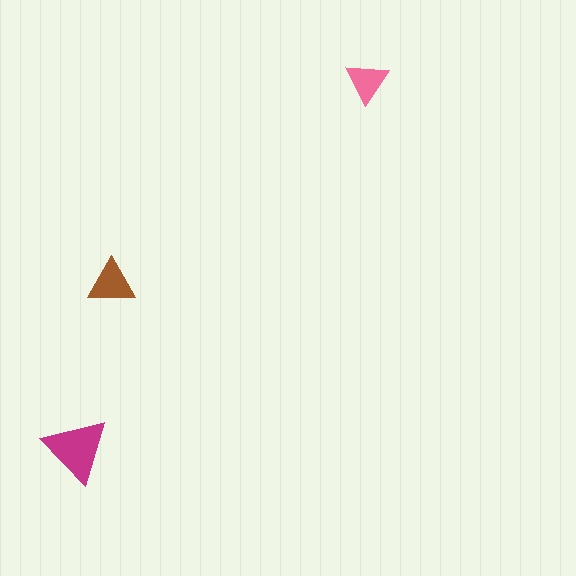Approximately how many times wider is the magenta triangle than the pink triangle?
About 1.5 times wider.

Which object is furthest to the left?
The magenta triangle is leftmost.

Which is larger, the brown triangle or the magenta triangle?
The magenta one.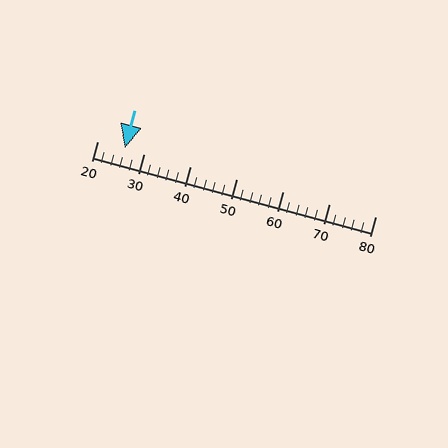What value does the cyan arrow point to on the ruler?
The cyan arrow points to approximately 26.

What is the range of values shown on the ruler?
The ruler shows values from 20 to 80.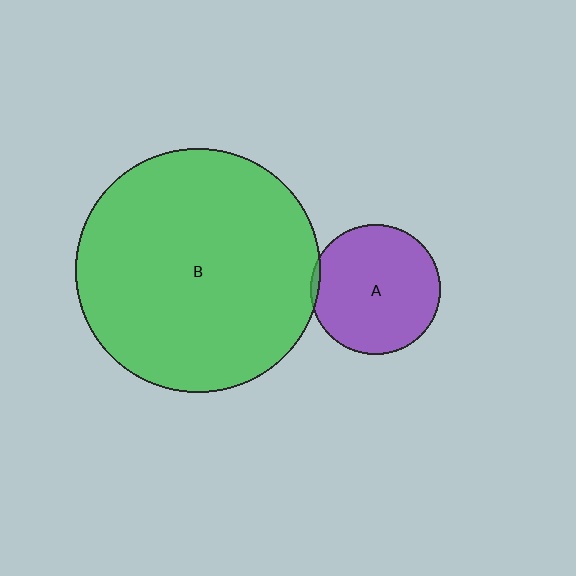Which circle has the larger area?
Circle B (green).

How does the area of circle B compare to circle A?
Approximately 3.5 times.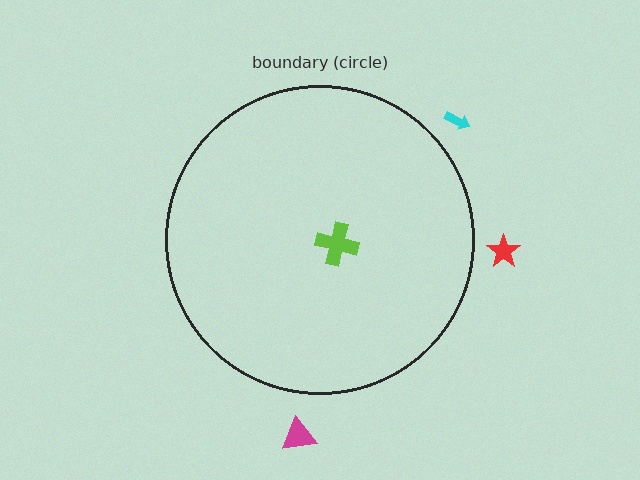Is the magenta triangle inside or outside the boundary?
Outside.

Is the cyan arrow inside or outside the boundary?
Outside.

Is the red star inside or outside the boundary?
Outside.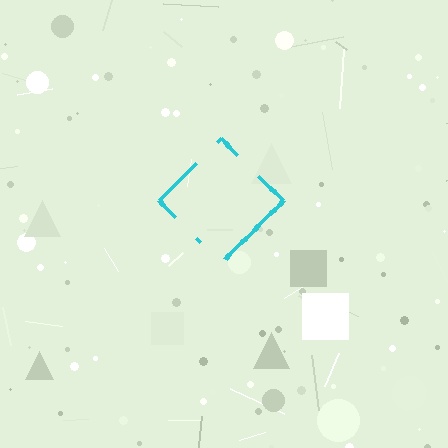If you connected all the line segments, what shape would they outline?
They would outline a diamond.